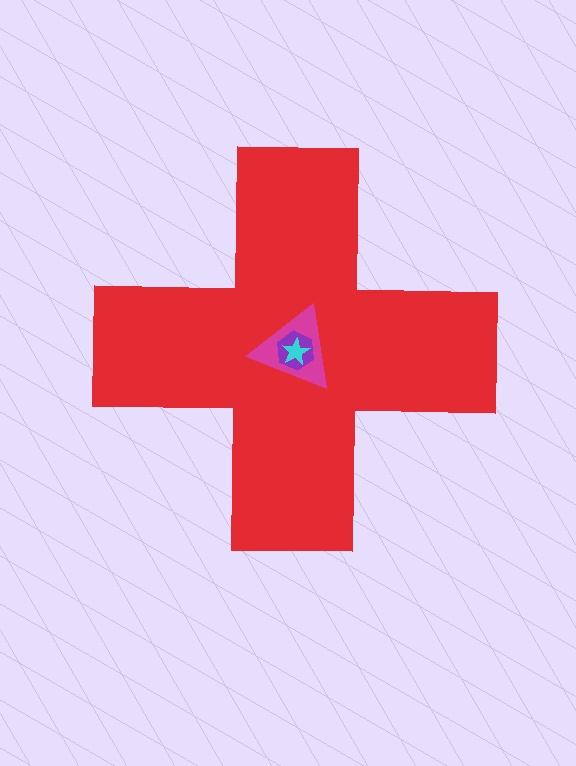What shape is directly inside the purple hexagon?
The cyan star.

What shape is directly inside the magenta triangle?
The purple hexagon.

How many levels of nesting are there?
4.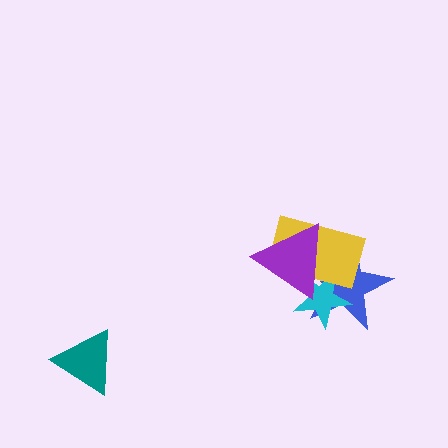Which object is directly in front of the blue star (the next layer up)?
The cyan star is directly in front of the blue star.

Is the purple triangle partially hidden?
No, no other shape covers it.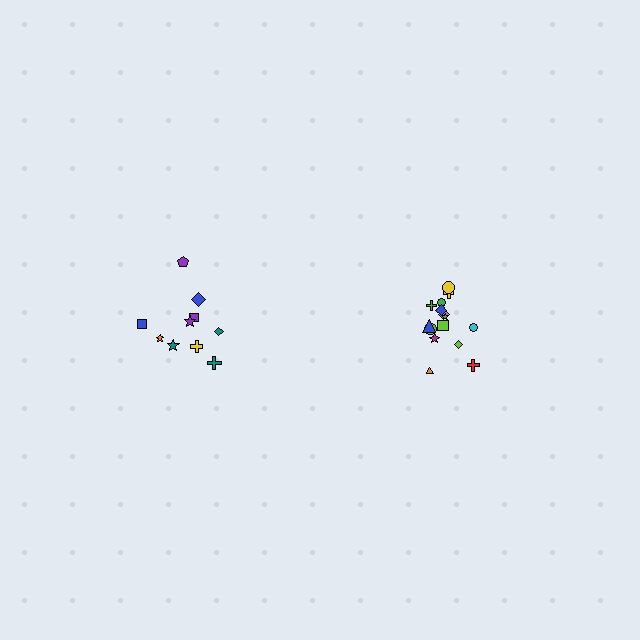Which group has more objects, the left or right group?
The right group.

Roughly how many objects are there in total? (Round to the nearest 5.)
Roughly 25 objects in total.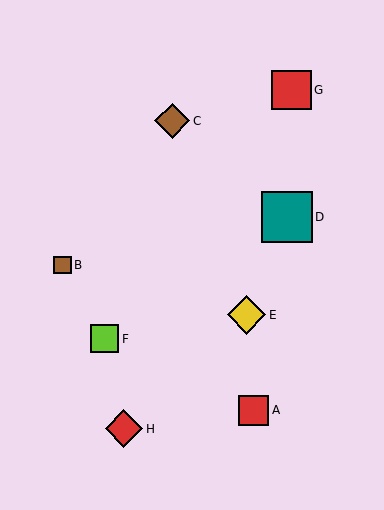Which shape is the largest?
The teal square (labeled D) is the largest.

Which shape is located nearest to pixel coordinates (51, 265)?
The brown square (labeled B) at (62, 265) is nearest to that location.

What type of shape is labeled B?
Shape B is a brown square.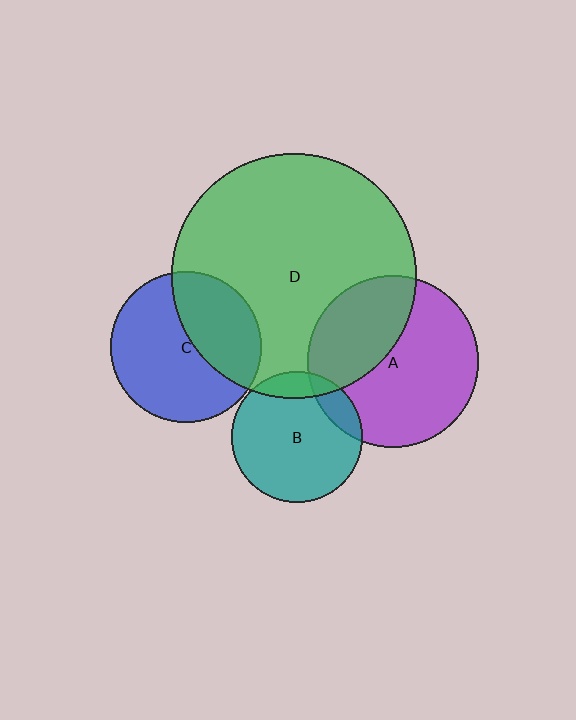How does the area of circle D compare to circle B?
Approximately 3.5 times.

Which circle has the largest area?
Circle D (green).